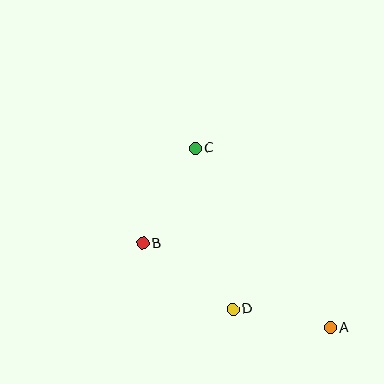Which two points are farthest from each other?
Points A and C are farthest from each other.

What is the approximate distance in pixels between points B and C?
The distance between B and C is approximately 109 pixels.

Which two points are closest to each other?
Points A and D are closest to each other.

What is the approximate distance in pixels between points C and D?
The distance between C and D is approximately 165 pixels.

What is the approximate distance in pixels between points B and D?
The distance between B and D is approximately 111 pixels.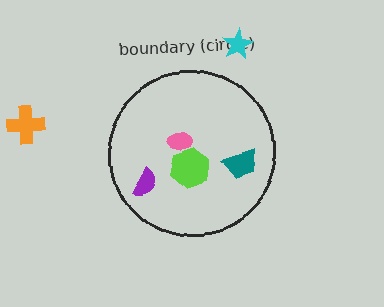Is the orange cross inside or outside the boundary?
Outside.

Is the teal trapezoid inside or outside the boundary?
Inside.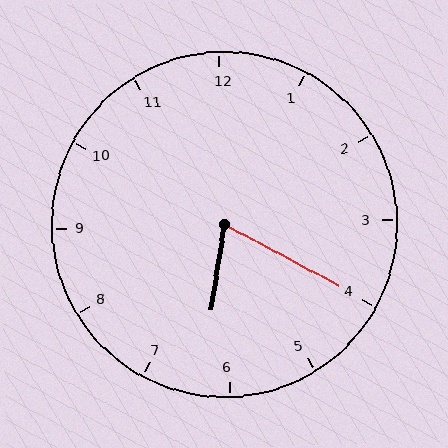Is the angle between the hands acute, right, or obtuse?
It is acute.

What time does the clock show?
6:20.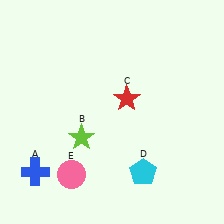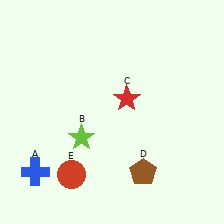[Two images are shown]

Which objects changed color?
D changed from cyan to brown. E changed from pink to red.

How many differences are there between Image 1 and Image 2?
There are 2 differences between the two images.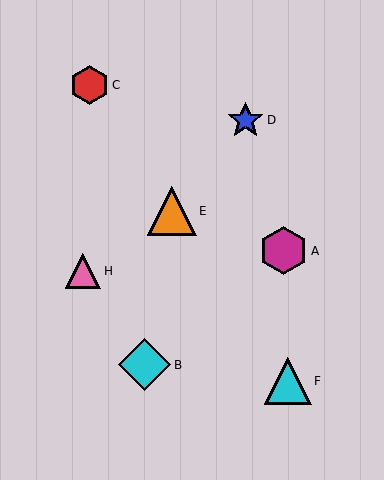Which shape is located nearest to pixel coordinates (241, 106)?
The blue star (labeled D) at (245, 120) is nearest to that location.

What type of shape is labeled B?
Shape B is a cyan diamond.